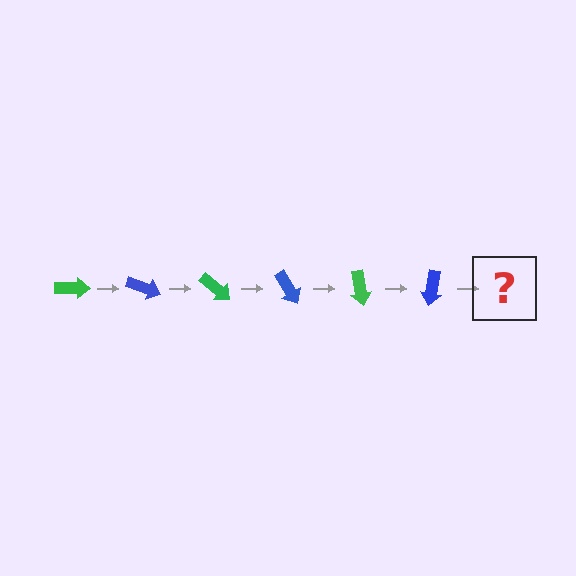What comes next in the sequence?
The next element should be a green arrow, rotated 120 degrees from the start.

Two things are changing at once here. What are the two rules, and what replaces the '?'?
The two rules are that it rotates 20 degrees each step and the color cycles through green and blue. The '?' should be a green arrow, rotated 120 degrees from the start.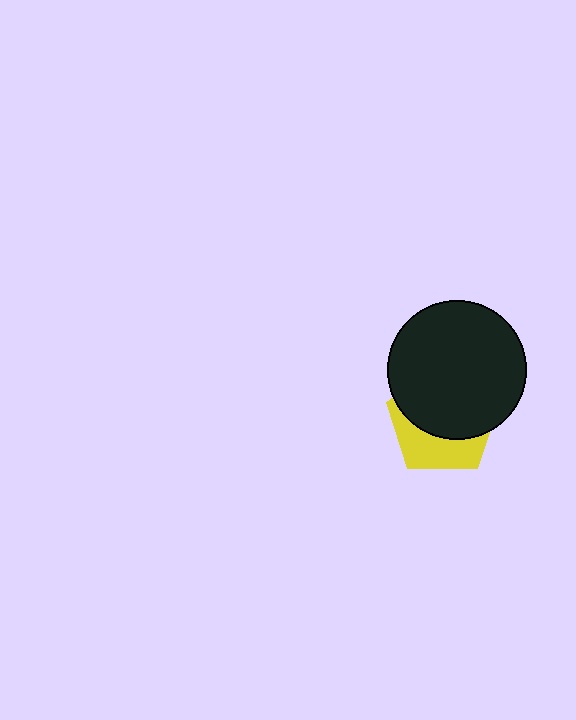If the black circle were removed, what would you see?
You would see the complete yellow pentagon.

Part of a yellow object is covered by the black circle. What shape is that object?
It is a pentagon.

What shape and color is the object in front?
The object in front is a black circle.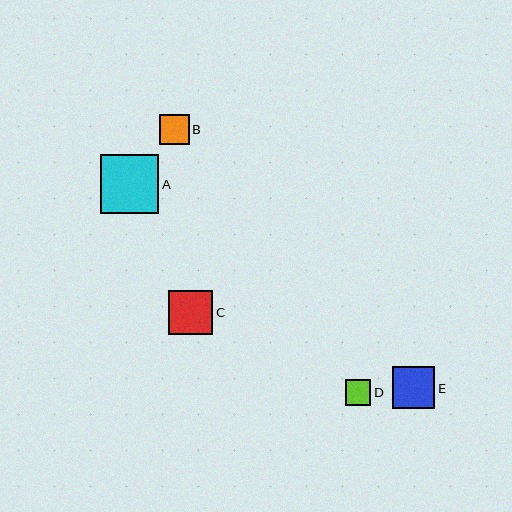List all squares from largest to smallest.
From largest to smallest: A, C, E, B, D.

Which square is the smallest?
Square D is the smallest with a size of approximately 25 pixels.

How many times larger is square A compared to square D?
Square A is approximately 2.3 times the size of square D.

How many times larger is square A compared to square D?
Square A is approximately 2.3 times the size of square D.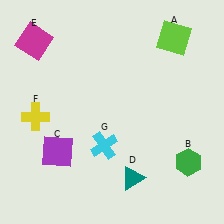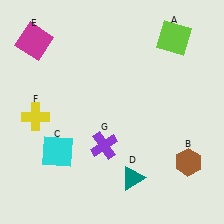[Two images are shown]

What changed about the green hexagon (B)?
In Image 1, B is green. In Image 2, it changed to brown.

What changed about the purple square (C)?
In Image 1, C is purple. In Image 2, it changed to cyan.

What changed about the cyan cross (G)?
In Image 1, G is cyan. In Image 2, it changed to purple.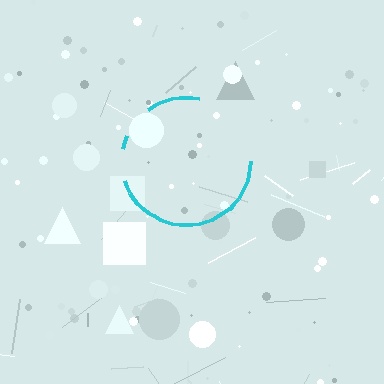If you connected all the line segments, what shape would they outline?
They would outline a circle.